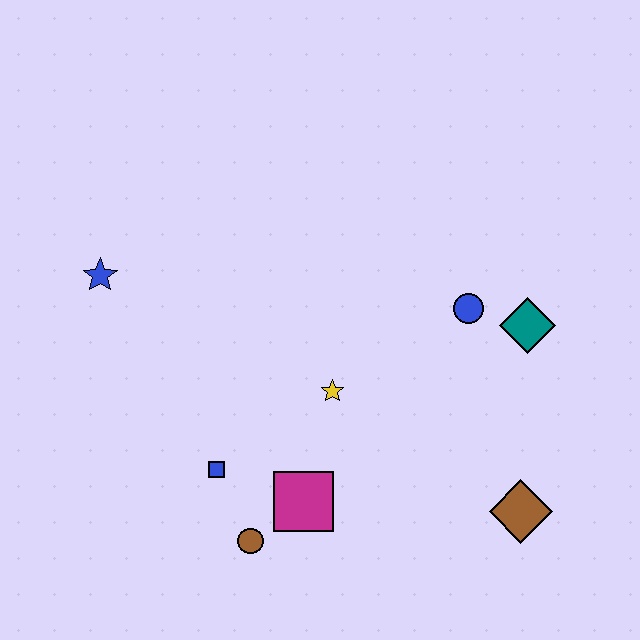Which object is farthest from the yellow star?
The blue star is farthest from the yellow star.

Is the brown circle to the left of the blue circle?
Yes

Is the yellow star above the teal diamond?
No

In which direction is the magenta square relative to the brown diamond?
The magenta square is to the left of the brown diamond.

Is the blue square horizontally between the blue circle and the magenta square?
No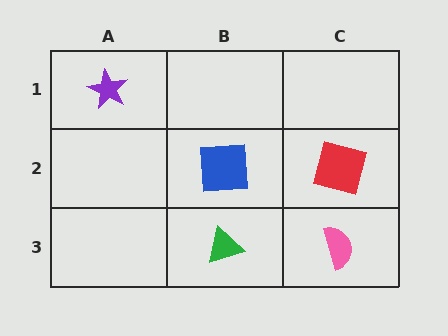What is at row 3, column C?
A pink semicircle.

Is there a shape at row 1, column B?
No, that cell is empty.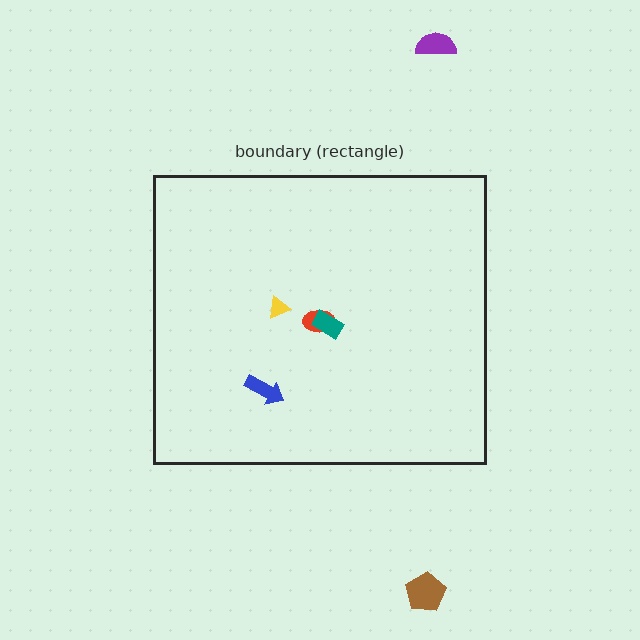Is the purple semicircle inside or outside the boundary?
Outside.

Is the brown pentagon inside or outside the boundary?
Outside.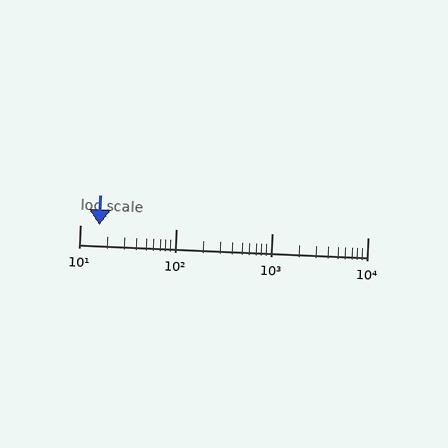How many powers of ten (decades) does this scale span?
The scale spans 3 decades, from 10 to 10000.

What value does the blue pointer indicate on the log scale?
The pointer indicates approximately 16.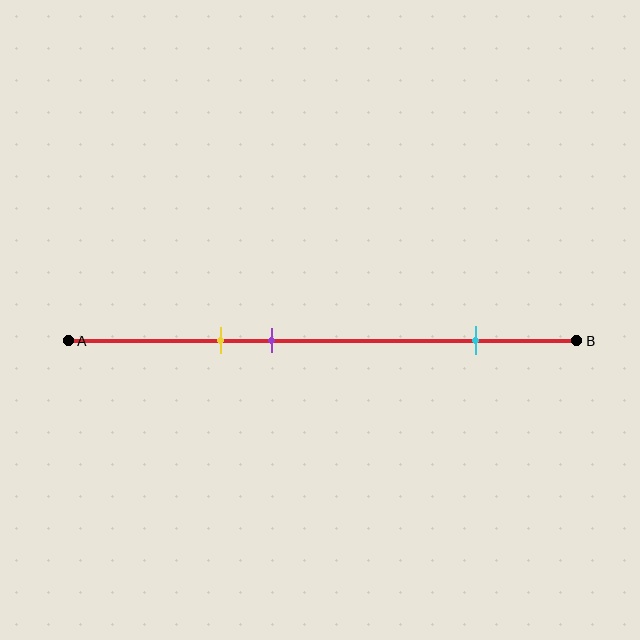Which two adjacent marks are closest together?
The yellow and purple marks are the closest adjacent pair.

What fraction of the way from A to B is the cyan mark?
The cyan mark is approximately 80% (0.8) of the way from A to B.